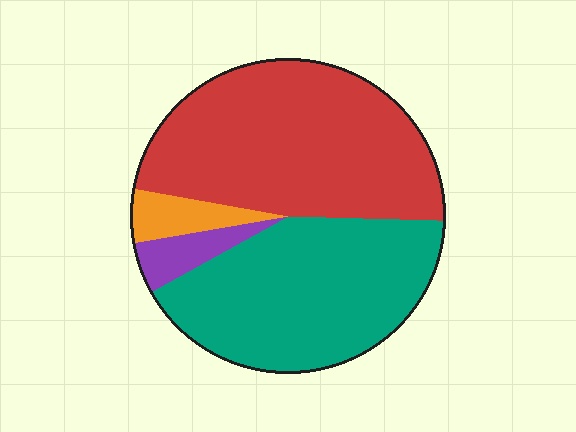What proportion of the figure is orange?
Orange covers 6% of the figure.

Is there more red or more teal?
Red.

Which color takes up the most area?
Red, at roughly 50%.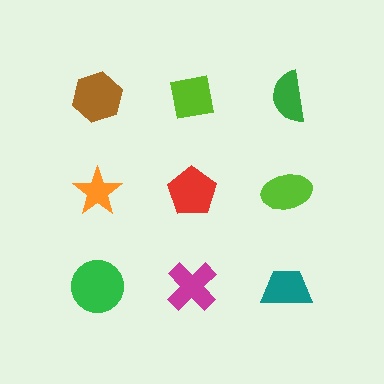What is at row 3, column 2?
A magenta cross.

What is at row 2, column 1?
An orange star.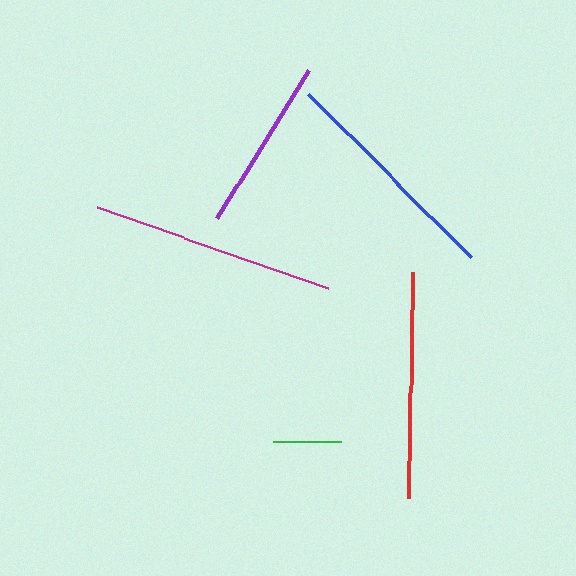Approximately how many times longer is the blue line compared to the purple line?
The blue line is approximately 1.3 times the length of the purple line.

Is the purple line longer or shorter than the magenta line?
The magenta line is longer than the purple line.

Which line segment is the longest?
The magenta line is the longest at approximately 244 pixels.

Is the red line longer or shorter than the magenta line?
The magenta line is longer than the red line.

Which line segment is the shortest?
The green line is the shortest at approximately 68 pixels.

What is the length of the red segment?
The red segment is approximately 226 pixels long.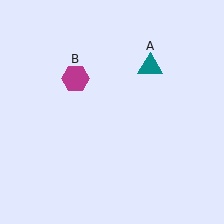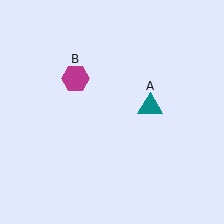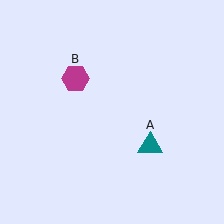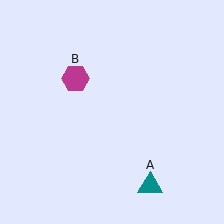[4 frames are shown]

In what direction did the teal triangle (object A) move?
The teal triangle (object A) moved down.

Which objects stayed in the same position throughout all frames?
Magenta hexagon (object B) remained stationary.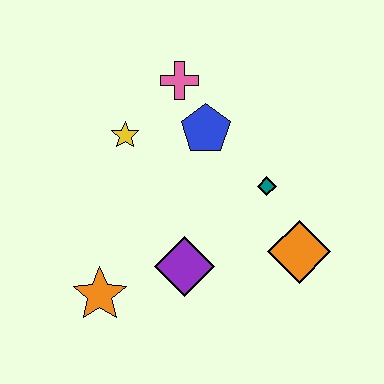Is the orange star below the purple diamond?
Yes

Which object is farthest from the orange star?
The pink cross is farthest from the orange star.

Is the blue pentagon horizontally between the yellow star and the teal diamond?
Yes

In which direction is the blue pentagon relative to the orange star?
The blue pentagon is above the orange star.